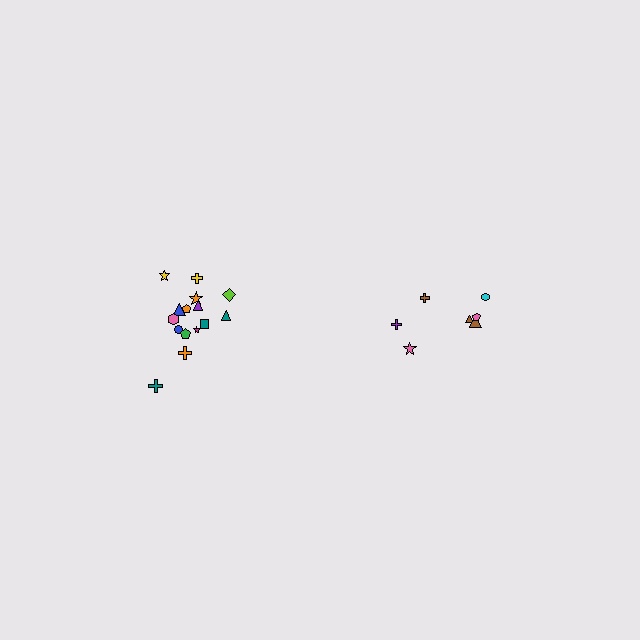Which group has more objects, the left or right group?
The left group.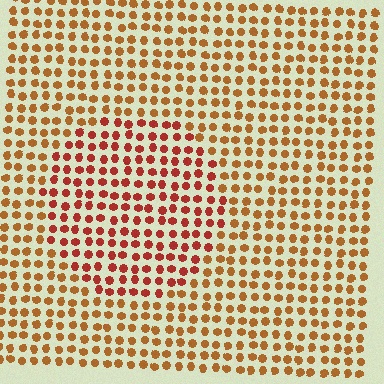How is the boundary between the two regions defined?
The boundary is defined purely by a slight shift in hue (about 27 degrees). Spacing, size, and orientation are identical on both sides.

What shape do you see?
I see a circle.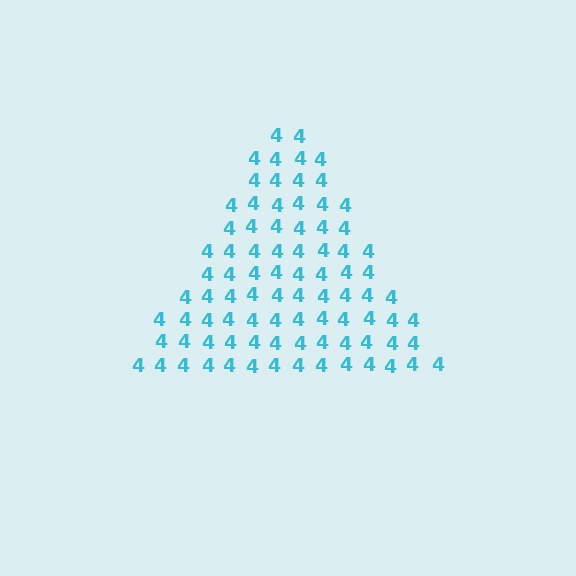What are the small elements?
The small elements are digit 4's.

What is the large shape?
The large shape is a triangle.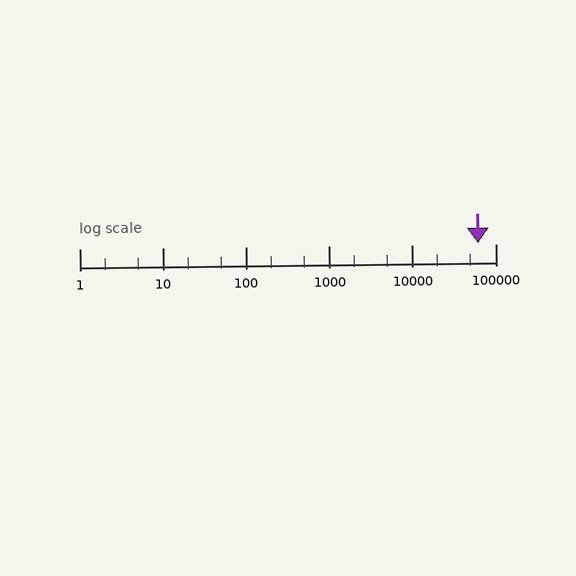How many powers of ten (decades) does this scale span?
The scale spans 5 decades, from 1 to 100000.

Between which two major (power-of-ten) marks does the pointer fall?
The pointer is between 10000 and 100000.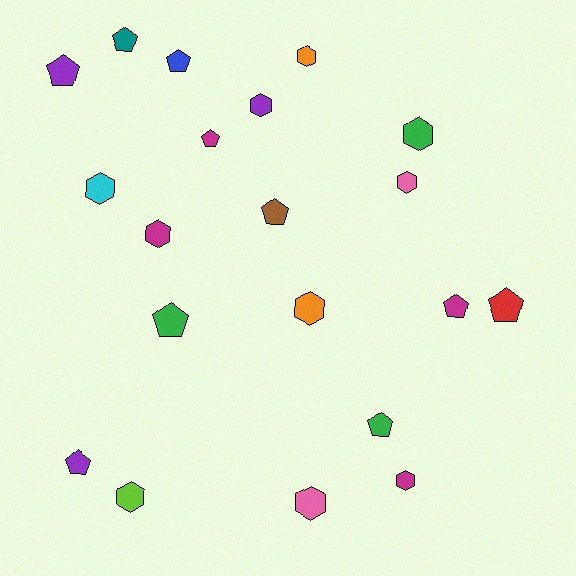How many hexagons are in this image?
There are 10 hexagons.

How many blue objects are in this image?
There is 1 blue object.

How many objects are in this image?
There are 20 objects.